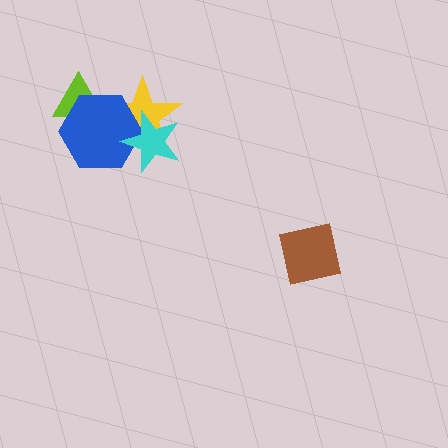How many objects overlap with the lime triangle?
1 object overlaps with the lime triangle.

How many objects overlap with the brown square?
0 objects overlap with the brown square.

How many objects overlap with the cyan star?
2 objects overlap with the cyan star.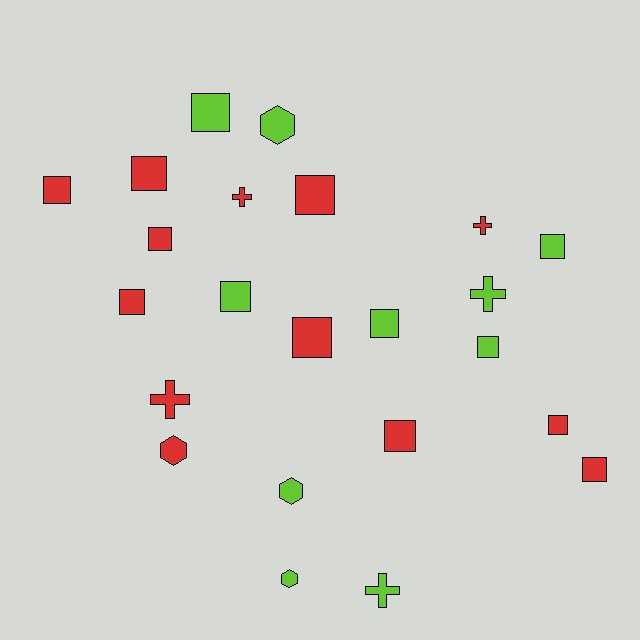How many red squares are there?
There are 9 red squares.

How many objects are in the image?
There are 23 objects.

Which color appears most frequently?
Red, with 13 objects.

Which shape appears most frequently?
Square, with 14 objects.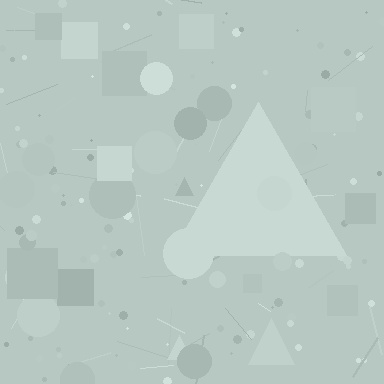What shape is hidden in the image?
A triangle is hidden in the image.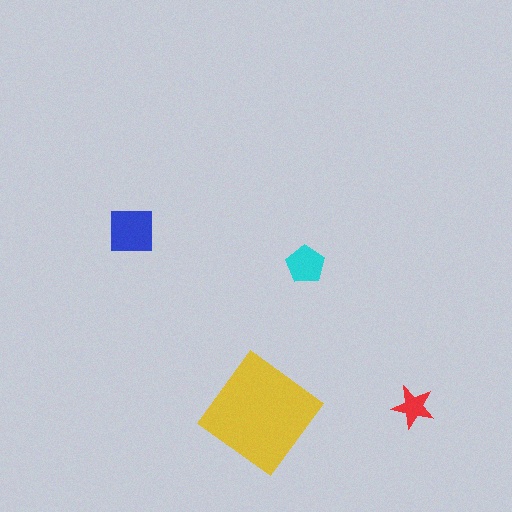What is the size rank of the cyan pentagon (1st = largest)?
3rd.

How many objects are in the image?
There are 4 objects in the image.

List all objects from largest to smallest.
The yellow diamond, the blue square, the cyan pentagon, the red star.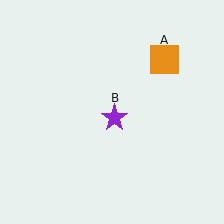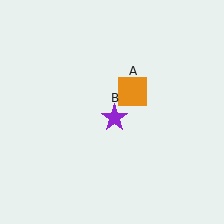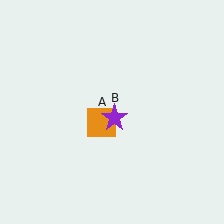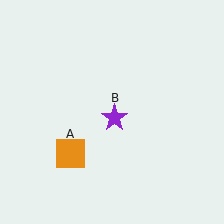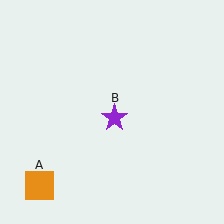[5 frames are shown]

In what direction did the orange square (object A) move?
The orange square (object A) moved down and to the left.